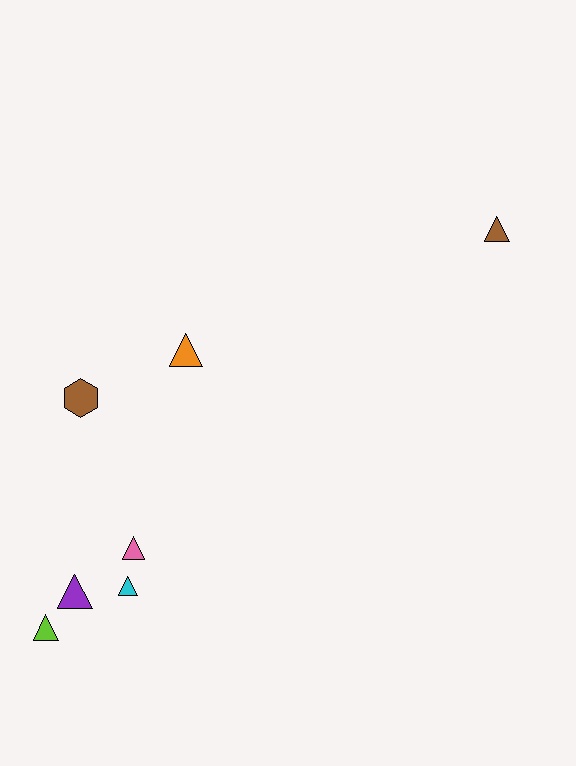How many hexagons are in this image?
There is 1 hexagon.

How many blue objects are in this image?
There are no blue objects.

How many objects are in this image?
There are 7 objects.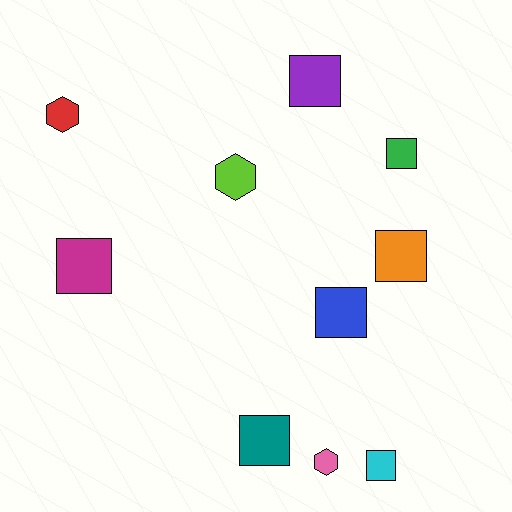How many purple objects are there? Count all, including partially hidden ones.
There is 1 purple object.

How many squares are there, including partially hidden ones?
There are 7 squares.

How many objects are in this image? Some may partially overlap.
There are 10 objects.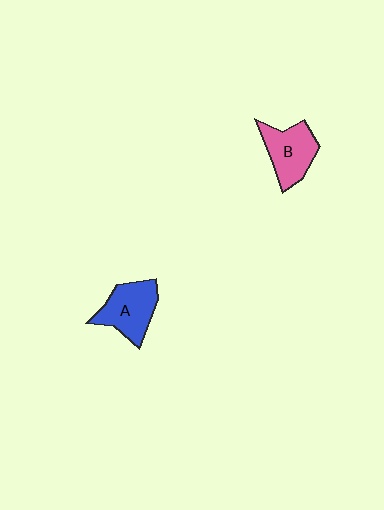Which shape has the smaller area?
Shape B (pink).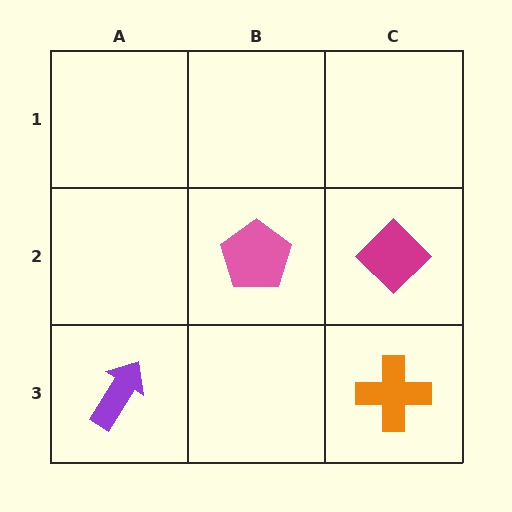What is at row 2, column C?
A magenta diamond.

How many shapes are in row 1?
0 shapes.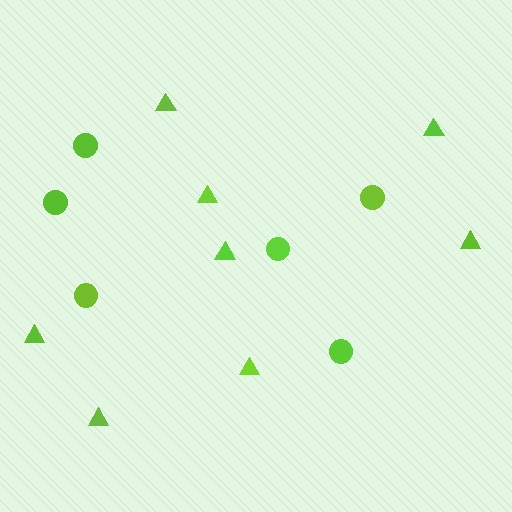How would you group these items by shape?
There are 2 groups: one group of circles (6) and one group of triangles (8).